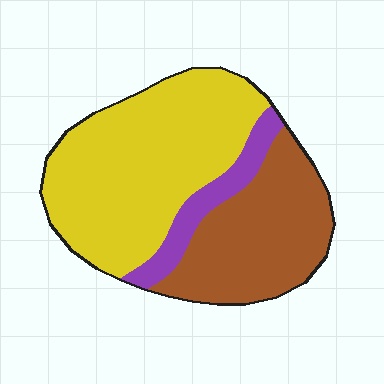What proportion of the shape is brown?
Brown covers about 35% of the shape.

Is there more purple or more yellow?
Yellow.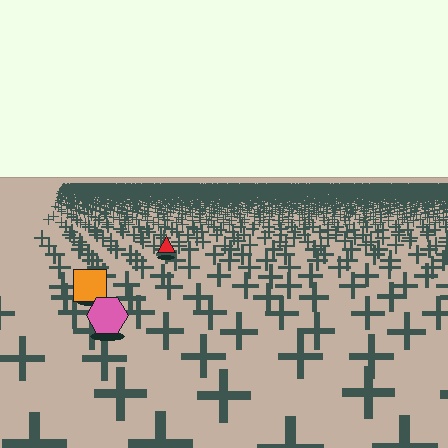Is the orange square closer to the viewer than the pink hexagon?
No. The pink hexagon is closer — you can tell from the texture gradient: the ground texture is coarser near it.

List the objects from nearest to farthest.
From nearest to farthest: the pink hexagon, the orange square, the red triangle.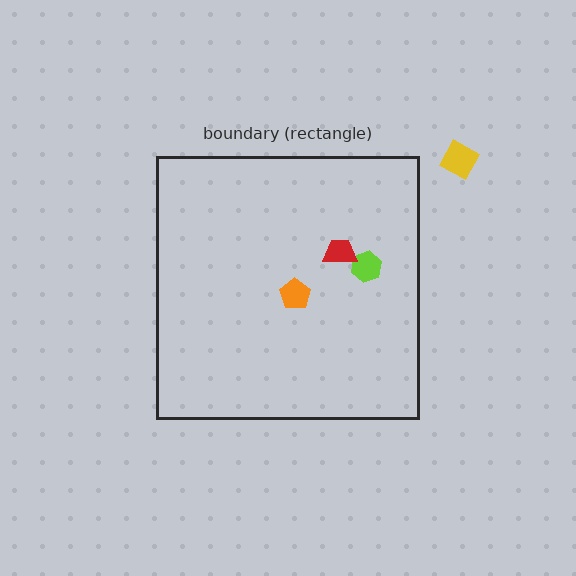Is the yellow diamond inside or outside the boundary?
Outside.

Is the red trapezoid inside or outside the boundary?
Inside.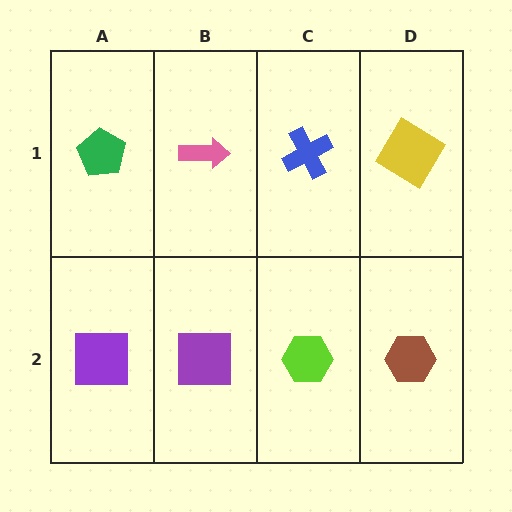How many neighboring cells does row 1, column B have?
3.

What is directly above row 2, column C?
A blue cross.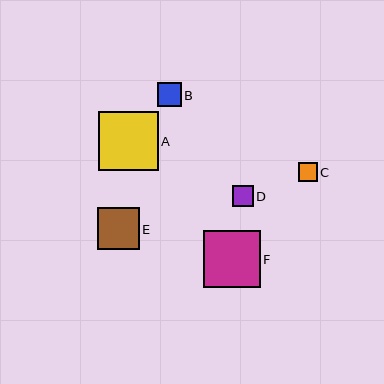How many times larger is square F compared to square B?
Square F is approximately 2.4 times the size of square B.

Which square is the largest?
Square A is the largest with a size of approximately 59 pixels.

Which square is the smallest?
Square C is the smallest with a size of approximately 19 pixels.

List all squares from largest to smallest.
From largest to smallest: A, F, E, B, D, C.